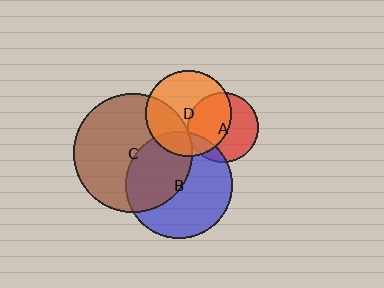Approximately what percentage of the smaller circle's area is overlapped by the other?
Approximately 20%.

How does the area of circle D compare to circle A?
Approximately 1.5 times.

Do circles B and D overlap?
Yes.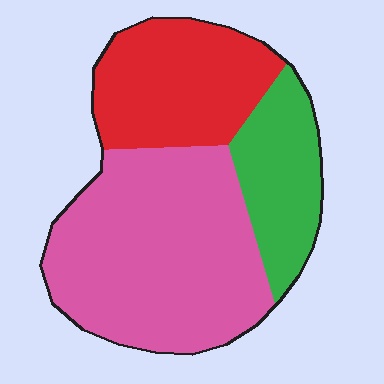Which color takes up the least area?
Green, at roughly 20%.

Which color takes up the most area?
Pink, at roughly 50%.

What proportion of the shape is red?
Red takes up between a quarter and a half of the shape.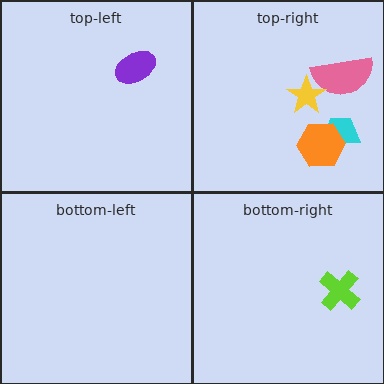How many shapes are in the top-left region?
1.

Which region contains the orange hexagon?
The top-right region.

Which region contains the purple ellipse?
The top-left region.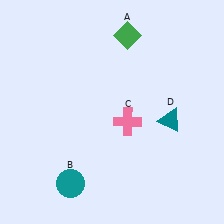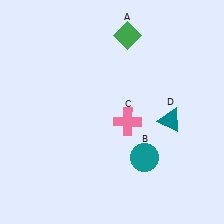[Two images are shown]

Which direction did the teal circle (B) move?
The teal circle (B) moved right.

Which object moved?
The teal circle (B) moved right.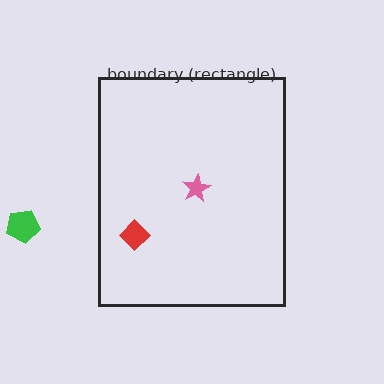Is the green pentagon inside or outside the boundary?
Outside.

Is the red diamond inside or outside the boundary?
Inside.